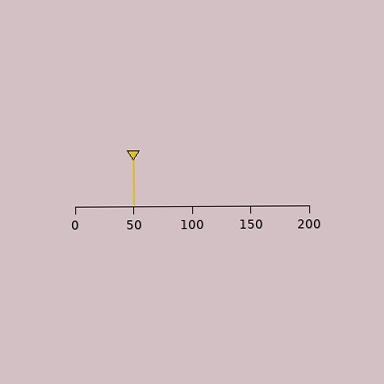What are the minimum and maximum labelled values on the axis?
The axis runs from 0 to 200.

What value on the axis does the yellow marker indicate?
The marker indicates approximately 50.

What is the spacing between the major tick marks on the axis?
The major ticks are spaced 50 apart.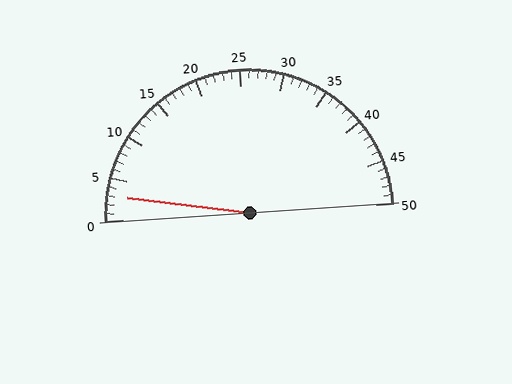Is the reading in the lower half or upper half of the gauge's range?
The reading is in the lower half of the range (0 to 50).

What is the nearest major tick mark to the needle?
The nearest major tick mark is 5.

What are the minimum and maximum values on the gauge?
The gauge ranges from 0 to 50.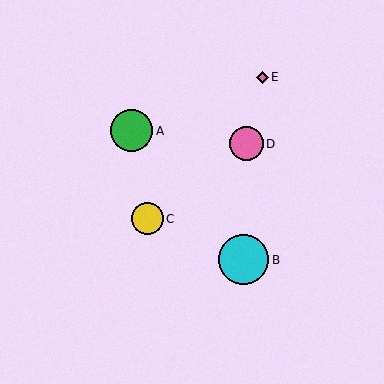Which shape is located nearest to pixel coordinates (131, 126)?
The green circle (labeled A) at (132, 131) is nearest to that location.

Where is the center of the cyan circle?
The center of the cyan circle is at (243, 260).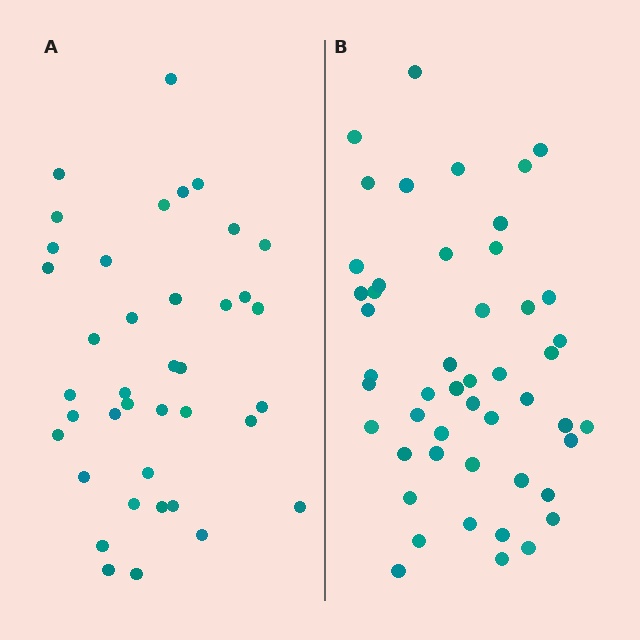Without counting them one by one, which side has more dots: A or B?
Region B (the right region) has more dots.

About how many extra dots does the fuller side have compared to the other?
Region B has roughly 10 or so more dots than region A.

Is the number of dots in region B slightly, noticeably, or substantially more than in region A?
Region B has noticeably more, but not dramatically so. The ratio is roughly 1.3 to 1.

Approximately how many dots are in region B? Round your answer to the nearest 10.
About 50 dots. (The exact count is 49, which rounds to 50.)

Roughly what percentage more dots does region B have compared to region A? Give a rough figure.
About 25% more.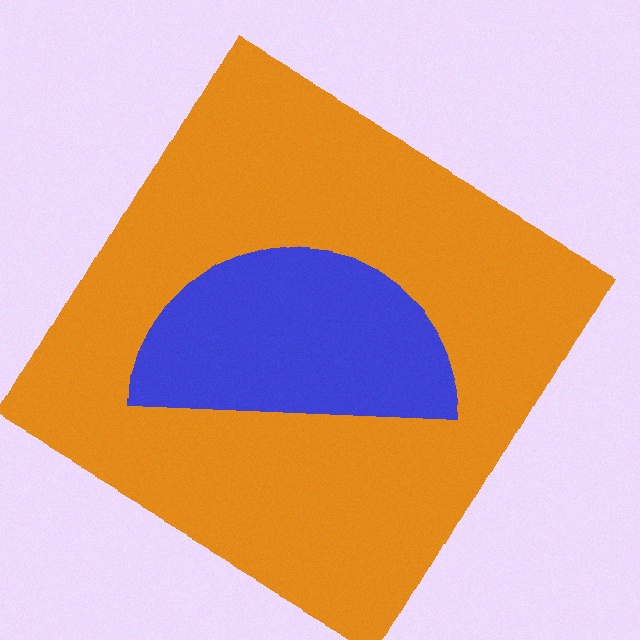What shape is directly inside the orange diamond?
The blue semicircle.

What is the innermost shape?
The blue semicircle.